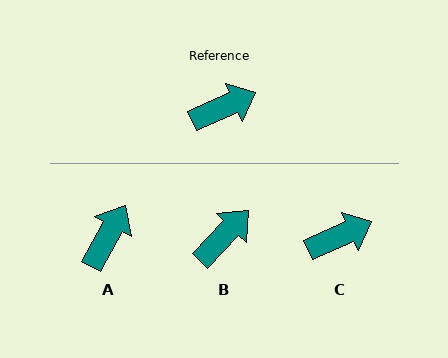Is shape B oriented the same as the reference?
No, it is off by about 22 degrees.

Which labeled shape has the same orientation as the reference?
C.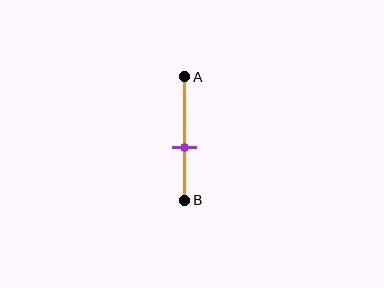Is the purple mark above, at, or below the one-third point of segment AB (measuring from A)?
The purple mark is below the one-third point of segment AB.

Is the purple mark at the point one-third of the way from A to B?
No, the mark is at about 55% from A, not at the 33% one-third point.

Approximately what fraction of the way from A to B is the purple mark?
The purple mark is approximately 55% of the way from A to B.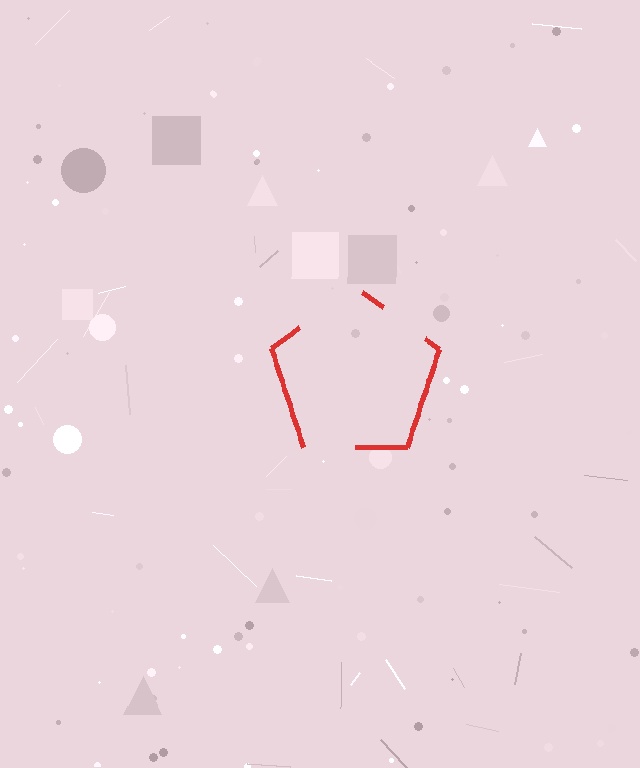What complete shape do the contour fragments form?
The contour fragments form a pentagon.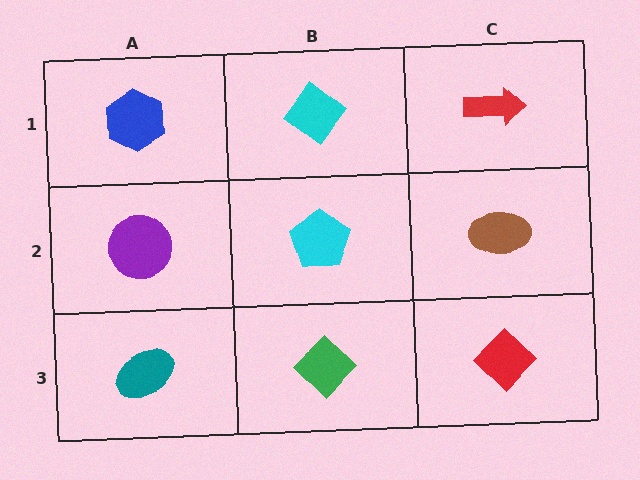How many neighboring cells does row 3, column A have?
2.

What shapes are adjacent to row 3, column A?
A purple circle (row 2, column A), a green diamond (row 3, column B).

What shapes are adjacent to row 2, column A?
A blue hexagon (row 1, column A), a teal ellipse (row 3, column A), a cyan pentagon (row 2, column B).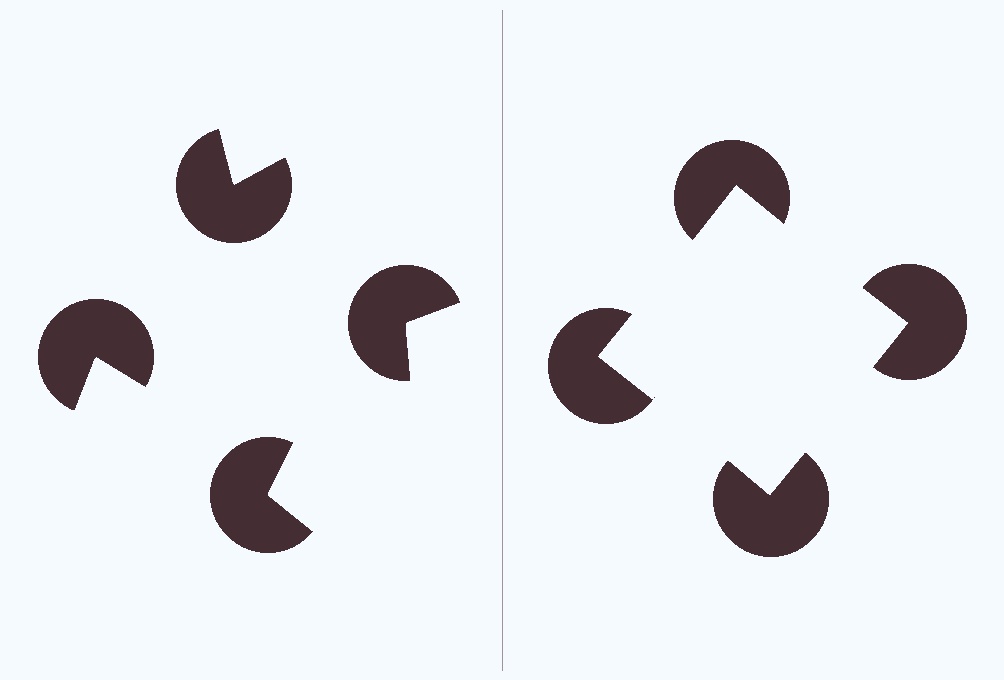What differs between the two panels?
The pac-man discs are positioned identically on both sides; only the wedge orientations differ. On the right they align to a square; on the left they are misaligned.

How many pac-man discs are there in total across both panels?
8 — 4 on each side.